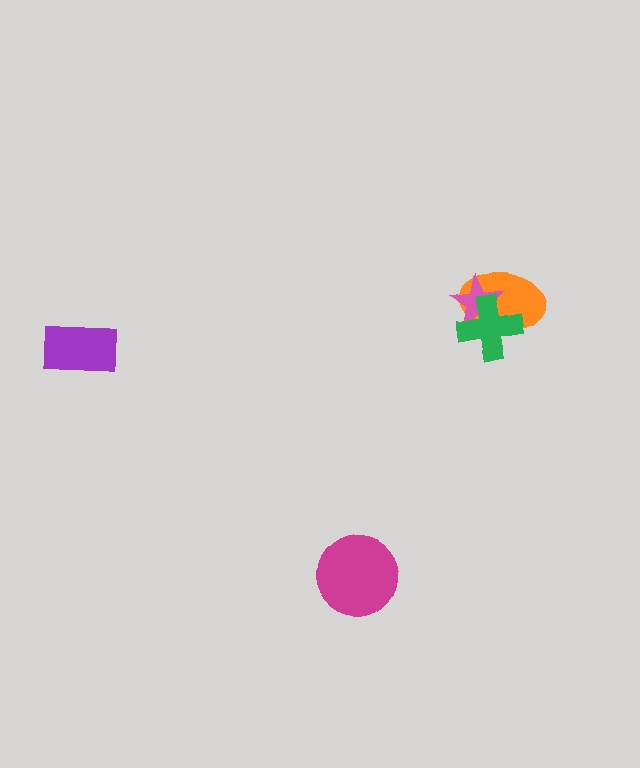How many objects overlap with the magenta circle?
0 objects overlap with the magenta circle.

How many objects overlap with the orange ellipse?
2 objects overlap with the orange ellipse.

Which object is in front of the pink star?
The green cross is in front of the pink star.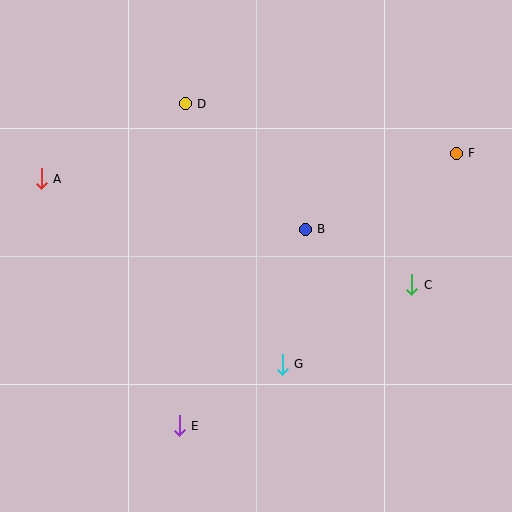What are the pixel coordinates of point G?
Point G is at (282, 364).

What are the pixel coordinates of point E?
Point E is at (179, 426).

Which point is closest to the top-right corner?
Point F is closest to the top-right corner.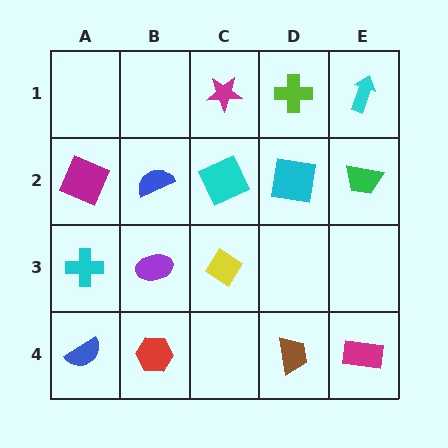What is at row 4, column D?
A brown trapezoid.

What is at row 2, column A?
A magenta square.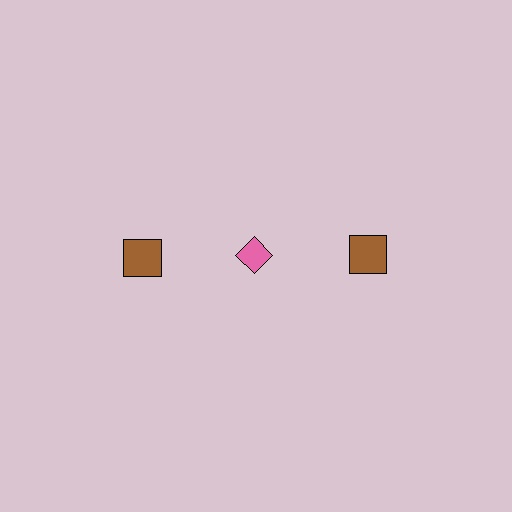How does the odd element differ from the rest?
It differs in both color (pink instead of brown) and shape (diamond instead of square).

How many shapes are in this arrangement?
There are 3 shapes arranged in a grid pattern.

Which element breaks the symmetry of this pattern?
The pink diamond in the top row, second from left column breaks the symmetry. All other shapes are brown squares.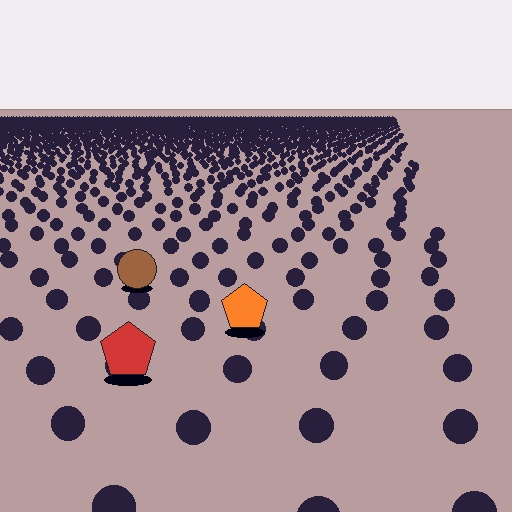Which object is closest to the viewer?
The red pentagon is closest. The texture marks near it are larger and more spread out.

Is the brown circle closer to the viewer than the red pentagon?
No. The red pentagon is closer — you can tell from the texture gradient: the ground texture is coarser near it.